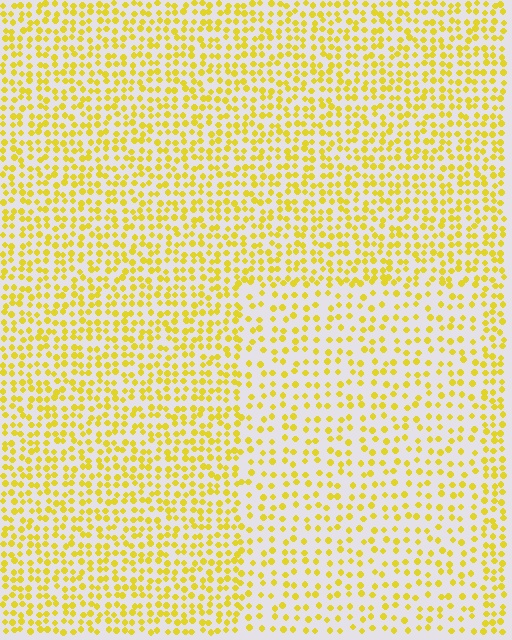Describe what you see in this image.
The image contains small yellow elements arranged at two different densities. A rectangle-shaped region is visible where the elements are less densely packed than the surrounding area.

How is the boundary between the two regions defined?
The boundary is defined by a change in element density (approximately 1.7x ratio). All elements are the same color, size, and shape.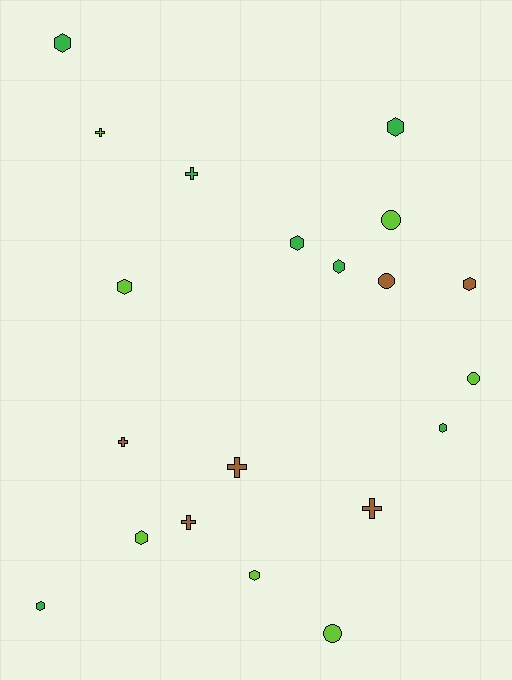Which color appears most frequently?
Lime, with 7 objects.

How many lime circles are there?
There are 3 lime circles.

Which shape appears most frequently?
Hexagon, with 10 objects.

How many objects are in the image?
There are 20 objects.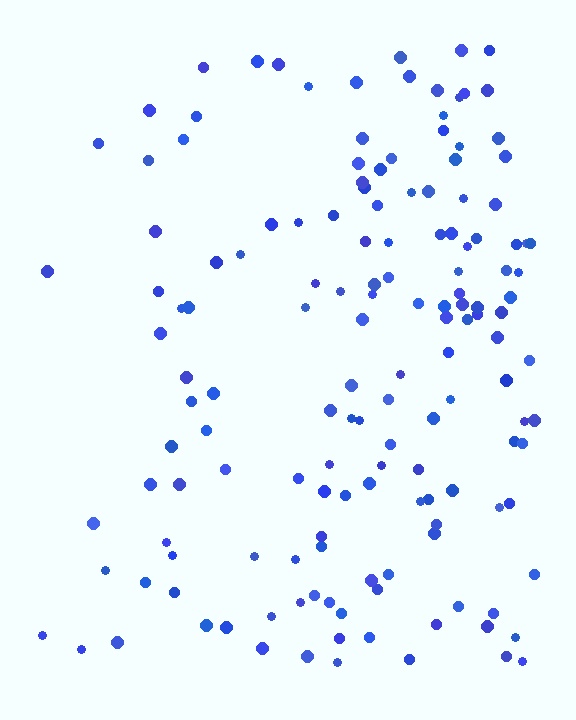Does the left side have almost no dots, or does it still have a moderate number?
Still a moderate number, just noticeably fewer than the right.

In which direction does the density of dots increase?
From left to right, with the right side densest.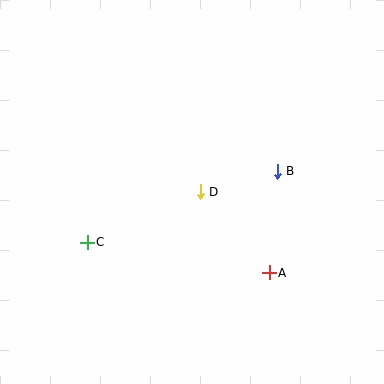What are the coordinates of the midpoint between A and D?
The midpoint between A and D is at (235, 232).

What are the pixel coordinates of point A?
Point A is at (269, 273).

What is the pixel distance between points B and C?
The distance between B and C is 203 pixels.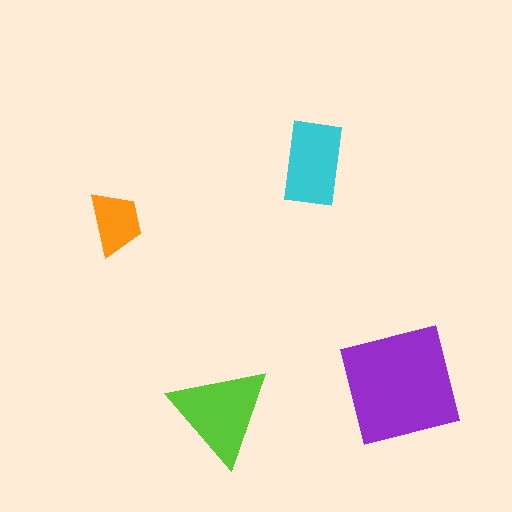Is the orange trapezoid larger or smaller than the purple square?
Smaller.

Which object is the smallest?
The orange trapezoid.